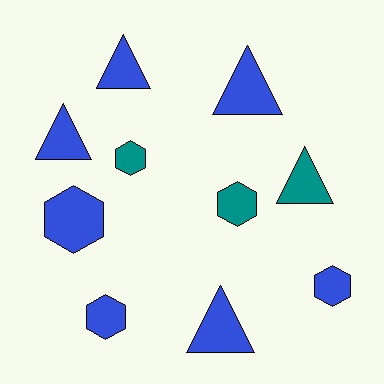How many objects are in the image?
There are 10 objects.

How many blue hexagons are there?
There are 3 blue hexagons.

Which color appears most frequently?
Blue, with 7 objects.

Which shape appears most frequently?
Triangle, with 5 objects.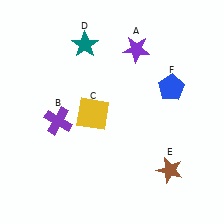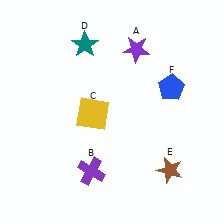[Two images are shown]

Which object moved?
The purple cross (B) moved down.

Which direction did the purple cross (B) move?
The purple cross (B) moved down.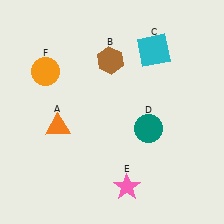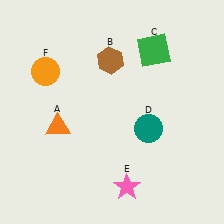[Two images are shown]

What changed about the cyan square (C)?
In Image 1, C is cyan. In Image 2, it changed to green.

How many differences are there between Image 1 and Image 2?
There is 1 difference between the two images.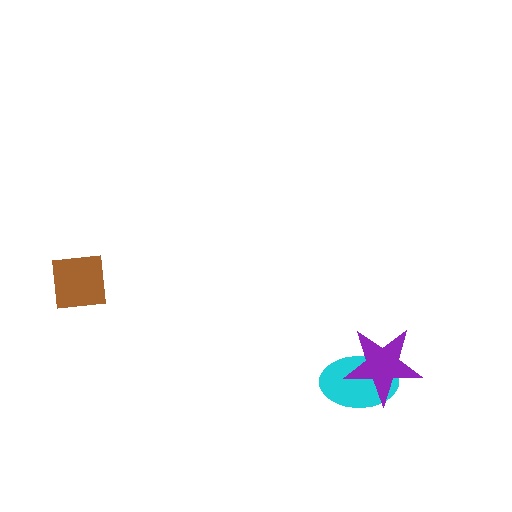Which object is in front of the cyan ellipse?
The purple star is in front of the cyan ellipse.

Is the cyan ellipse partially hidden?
Yes, it is partially covered by another shape.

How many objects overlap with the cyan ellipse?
1 object overlaps with the cyan ellipse.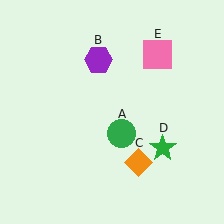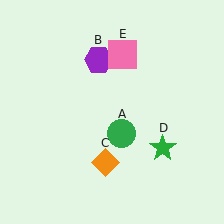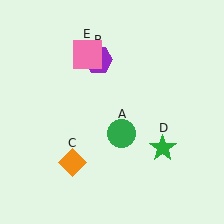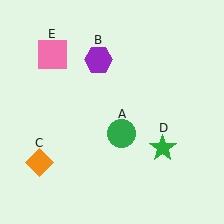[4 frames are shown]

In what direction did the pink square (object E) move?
The pink square (object E) moved left.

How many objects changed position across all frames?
2 objects changed position: orange diamond (object C), pink square (object E).